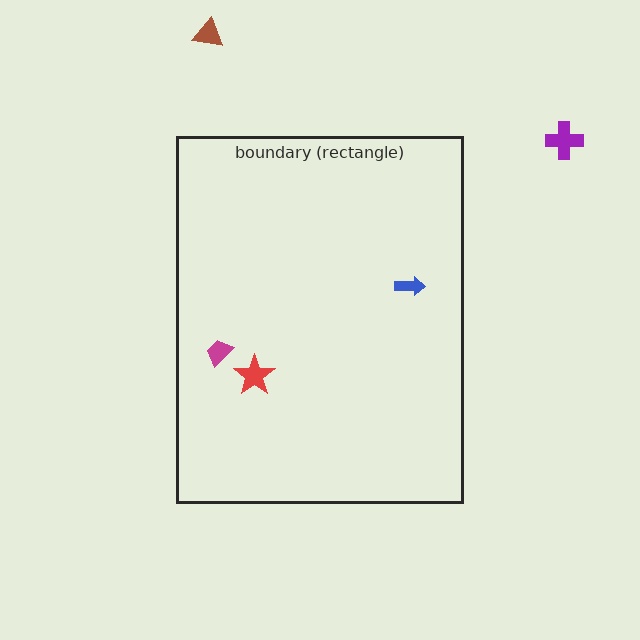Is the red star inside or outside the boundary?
Inside.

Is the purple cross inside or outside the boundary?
Outside.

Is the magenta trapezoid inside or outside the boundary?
Inside.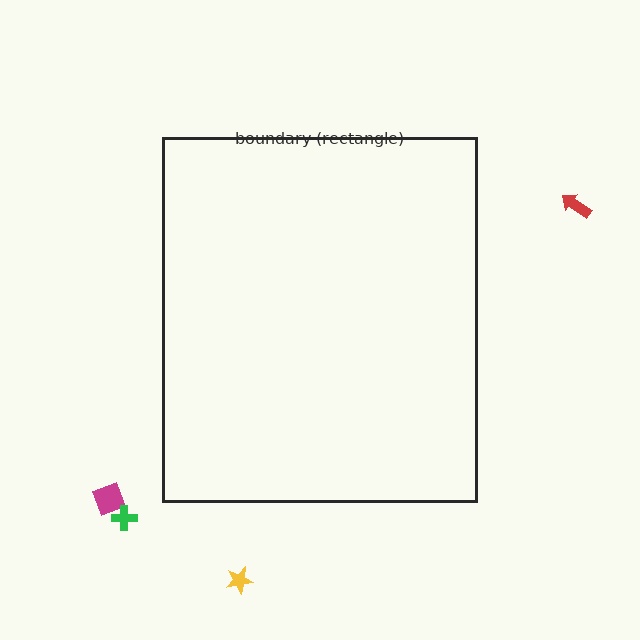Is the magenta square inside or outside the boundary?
Outside.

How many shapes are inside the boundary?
0 inside, 4 outside.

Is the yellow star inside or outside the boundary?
Outside.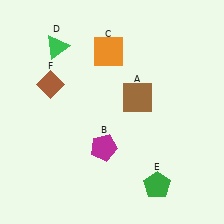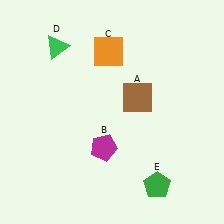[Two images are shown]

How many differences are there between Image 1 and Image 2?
There is 1 difference between the two images.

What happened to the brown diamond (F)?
The brown diamond (F) was removed in Image 2. It was in the top-left area of Image 1.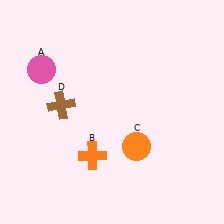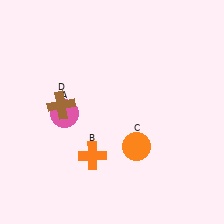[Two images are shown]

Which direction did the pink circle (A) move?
The pink circle (A) moved down.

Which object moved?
The pink circle (A) moved down.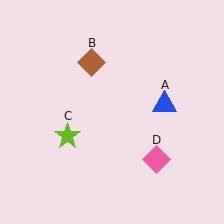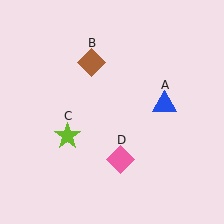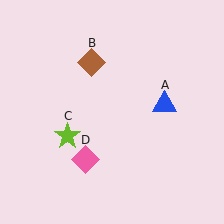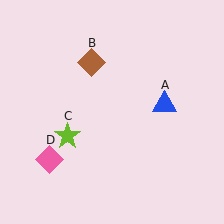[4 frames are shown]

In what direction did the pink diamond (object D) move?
The pink diamond (object D) moved left.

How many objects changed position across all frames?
1 object changed position: pink diamond (object D).